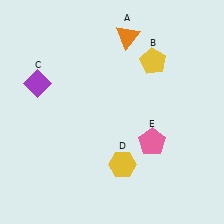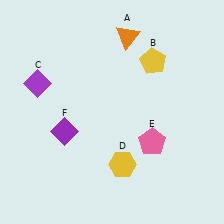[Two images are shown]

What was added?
A purple diamond (F) was added in Image 2.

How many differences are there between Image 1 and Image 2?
There is 1 difference between the two images.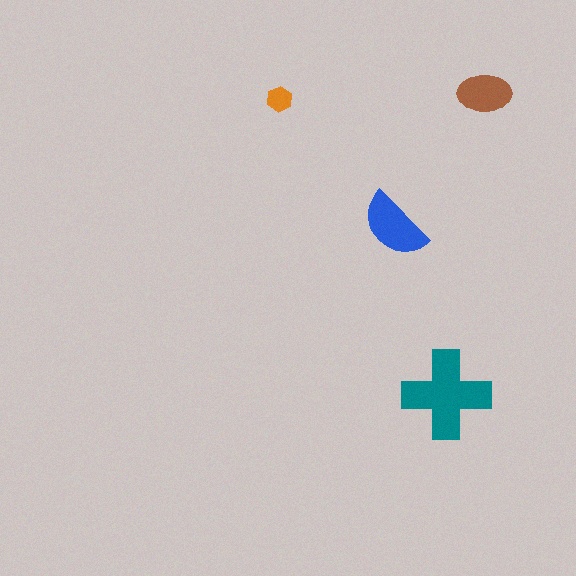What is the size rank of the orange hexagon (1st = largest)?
4th.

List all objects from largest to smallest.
The teal cross, the blue semicircle, the brown ellipse, the orange hexagon.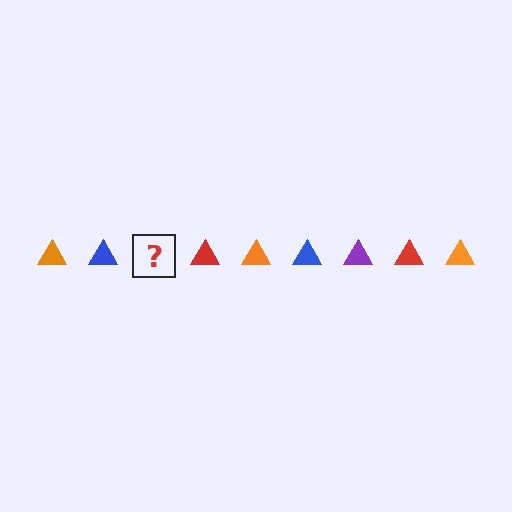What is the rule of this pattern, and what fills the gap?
The rule is that the pattern cycles through orange, blue, purple, red triangles. The gap should be filled with a purple triangle.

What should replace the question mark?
The question mark should be replaced with a purple triangle.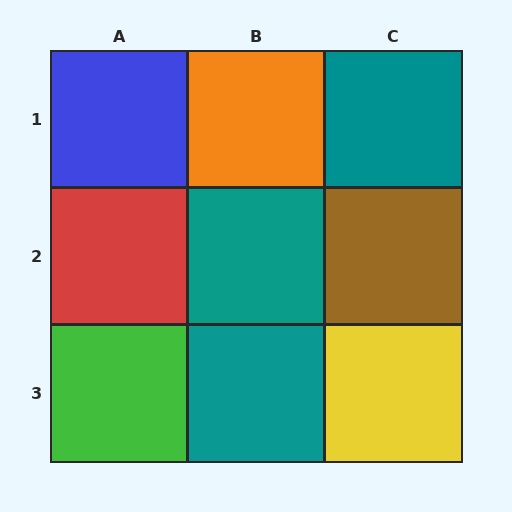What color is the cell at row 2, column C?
Brown.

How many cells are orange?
1 cell is orange.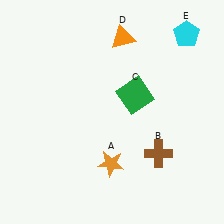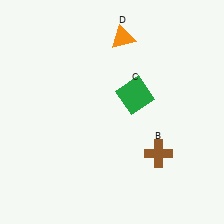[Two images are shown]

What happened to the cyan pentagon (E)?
The cyan pentagon (E) was removed in Image 2. It was in the top-right area of Image 1.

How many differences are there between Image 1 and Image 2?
There are 2 differences between the two images.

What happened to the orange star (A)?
The orange star (A) was removed in Image 2. It was in the bottom-left area of Image 1.